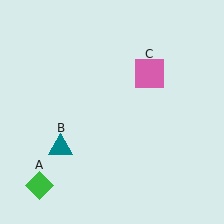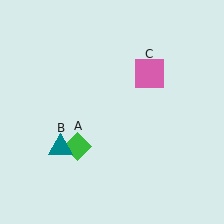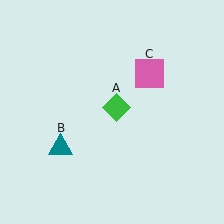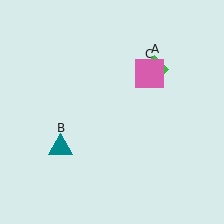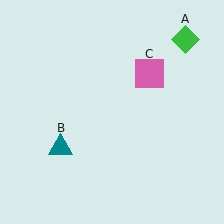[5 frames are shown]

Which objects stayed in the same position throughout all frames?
Teal triangle (object B) and pink square (object C) remained stationary.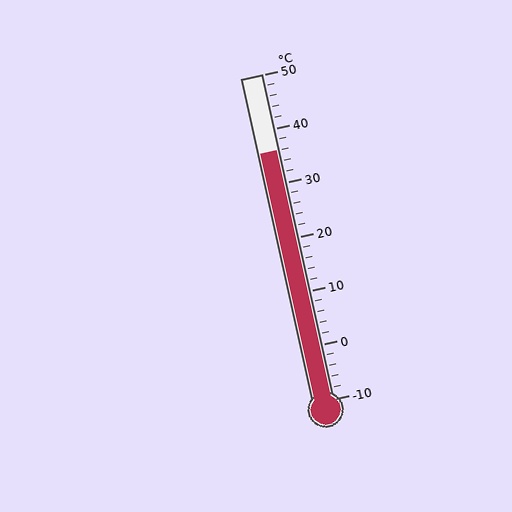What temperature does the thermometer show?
The thermometer shows approximately 36°C.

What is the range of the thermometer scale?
The thermometer scale ranges from -10°C to 50°C.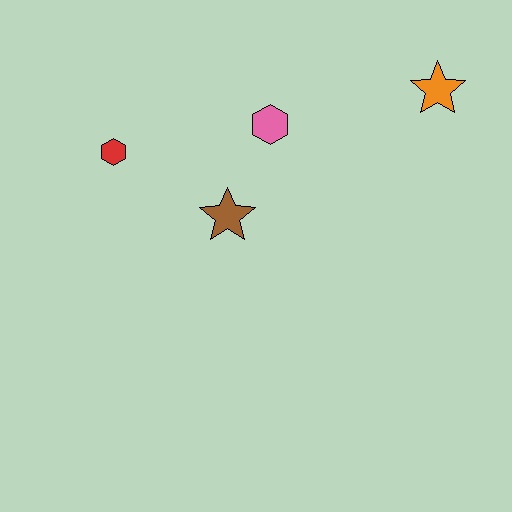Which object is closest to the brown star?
The pink hexagon is closest to the brown star.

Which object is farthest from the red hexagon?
The orange star is farthest from the red hexagon.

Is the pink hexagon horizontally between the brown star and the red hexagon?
No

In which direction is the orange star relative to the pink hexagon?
The orange star is to the right of the pink hexagon.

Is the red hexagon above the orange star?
No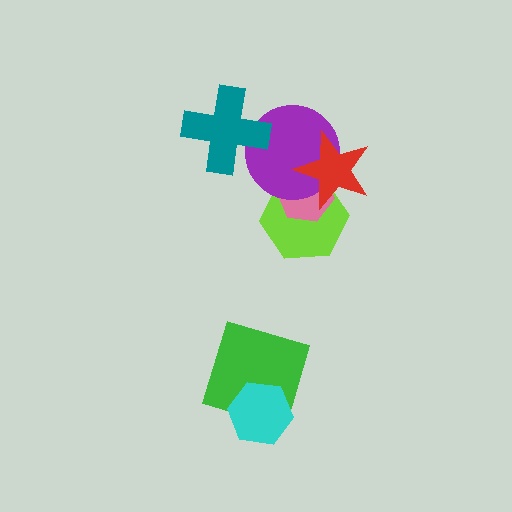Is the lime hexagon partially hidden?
Yes, it is partially covered by another shape.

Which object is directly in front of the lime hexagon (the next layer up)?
The pink hexagon is directly in front of the lime hexagon.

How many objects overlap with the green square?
1 object overlaps with the green square.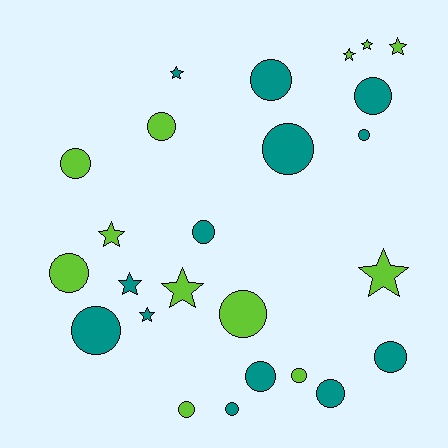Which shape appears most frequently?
Circle, with 16 objects.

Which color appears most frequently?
Teal, with 13 objects.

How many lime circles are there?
There are 6 lime circles.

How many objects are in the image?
There are 25 objects.